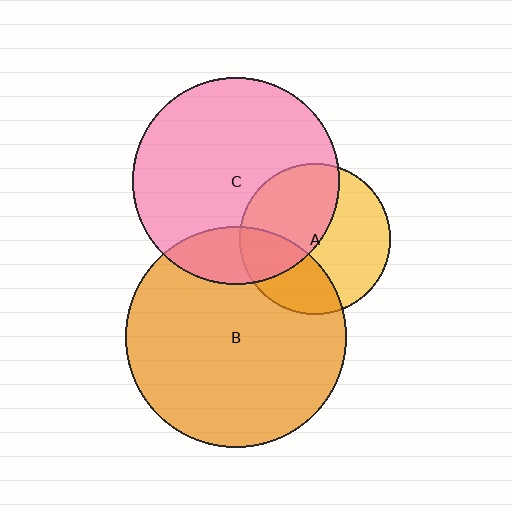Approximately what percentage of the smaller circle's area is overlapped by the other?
Approximately 20%.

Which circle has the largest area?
Circle B (orange).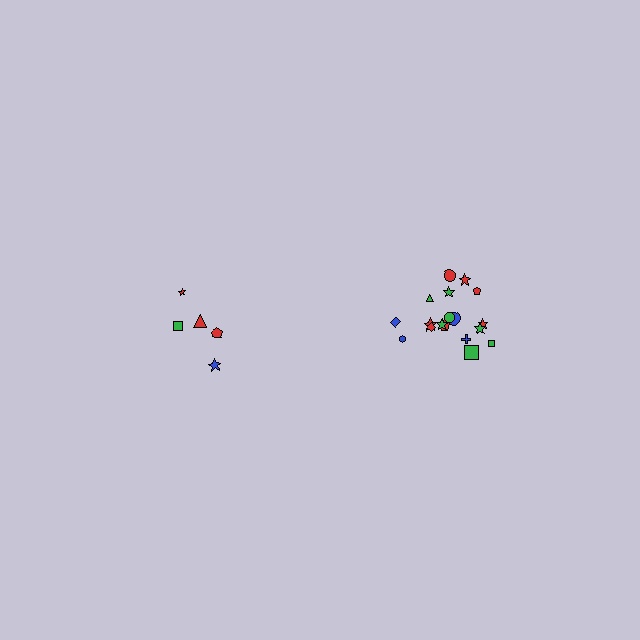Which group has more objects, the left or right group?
The right group.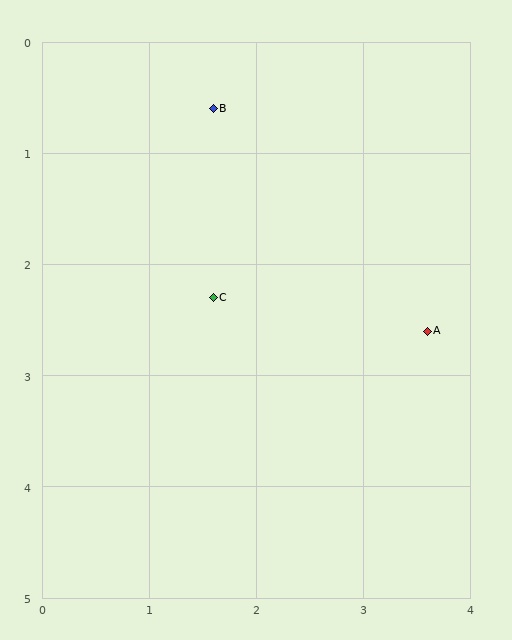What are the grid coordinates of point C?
Point C is at approximately (1.6, 2.3).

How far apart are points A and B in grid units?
Points A and B are about 2.8 grid units apart.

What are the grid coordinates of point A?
Point A is at approximately (3.6, 2.6).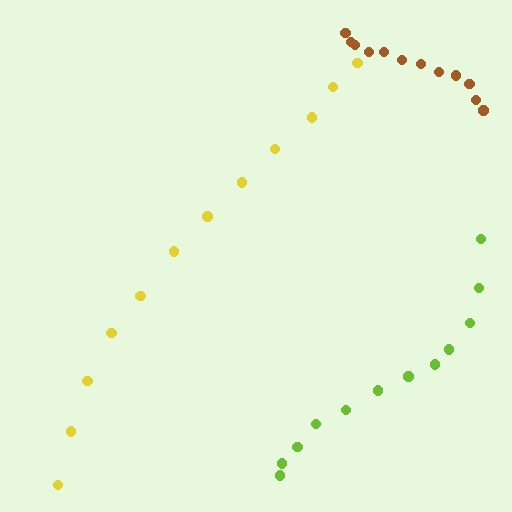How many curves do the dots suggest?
There are 3 distinct paths.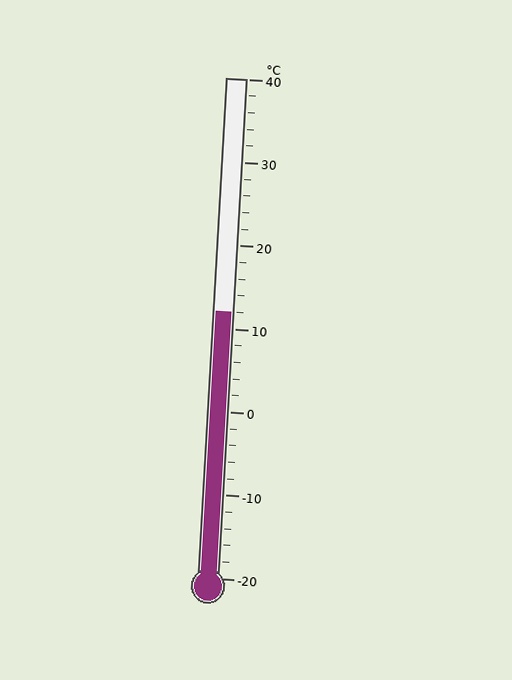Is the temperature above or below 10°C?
The temperature is above 10°C.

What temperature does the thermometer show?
The thermometer shows approximately 12°C.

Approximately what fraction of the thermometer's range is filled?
The thermometer is filled to approximately 55% of its range.